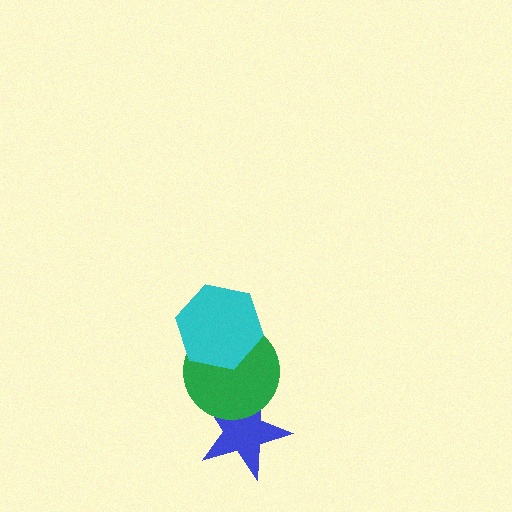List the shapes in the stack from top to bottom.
From top to bottom: the cyan hexagon, the green circle, the blue star.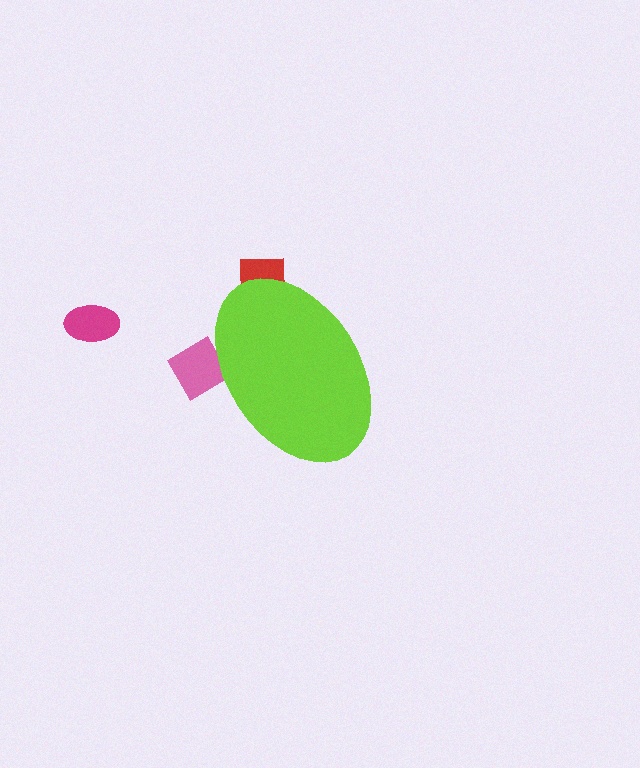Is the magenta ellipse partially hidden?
No, the magenta ellipse is fully visible.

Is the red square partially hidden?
Yes, the red square is partially hidden behind the lime ellipse.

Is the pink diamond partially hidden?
Yes, the pink diamond is partially hidden behind the lime ellipse.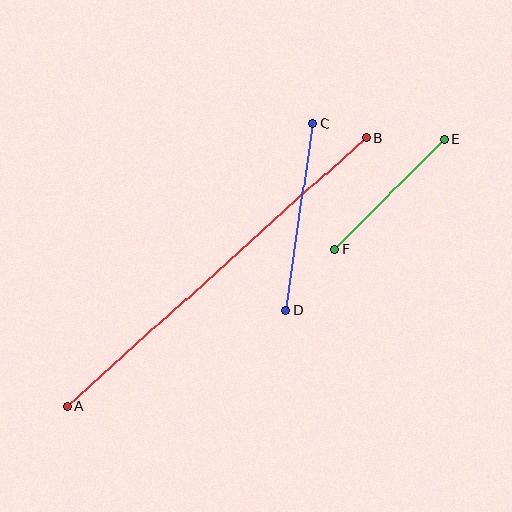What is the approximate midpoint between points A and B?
The midpoint is at approximately (217, 272) pixels.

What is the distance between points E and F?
The distance is approximately 154 pixels.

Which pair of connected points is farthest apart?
Points A and B are farthest apart.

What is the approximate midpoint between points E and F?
The midpoint is at approximately (389, 194) pixels.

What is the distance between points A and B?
The distance is approximately 401 pixels.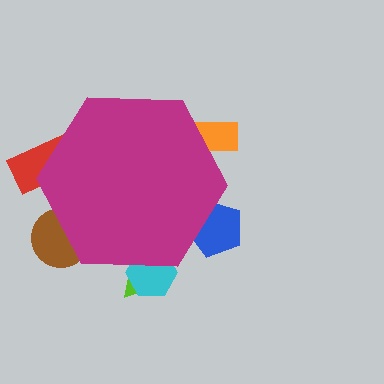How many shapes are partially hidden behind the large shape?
6 shapes are partially hidden.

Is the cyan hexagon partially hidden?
Yes, the cyan hexagon is partially hidden behind the magenta hexagon.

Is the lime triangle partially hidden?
Yes, the lime triangle is partially hidden behind the magenta hexagon.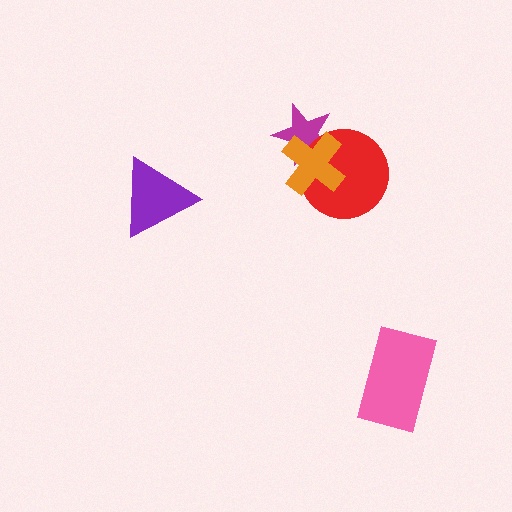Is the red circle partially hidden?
Yes, it is partially covered by another shape.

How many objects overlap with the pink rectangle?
0 objects overlap with the pink rectangle.